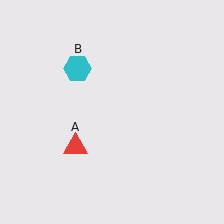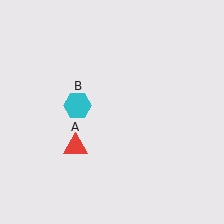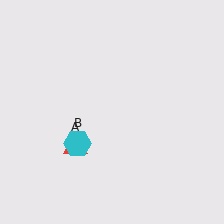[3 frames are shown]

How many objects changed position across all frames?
1 object changed position: cyan hexagon (object B).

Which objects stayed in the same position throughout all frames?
Red triangle (object A) remained stationary.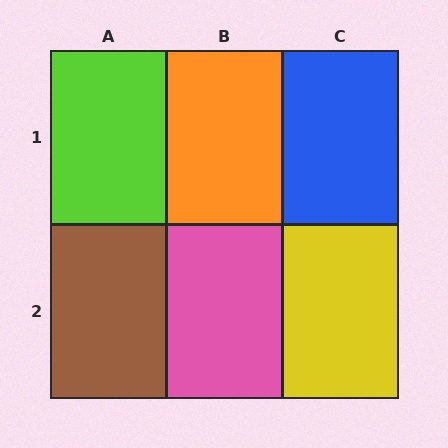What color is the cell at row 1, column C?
Blue.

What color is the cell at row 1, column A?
Lime.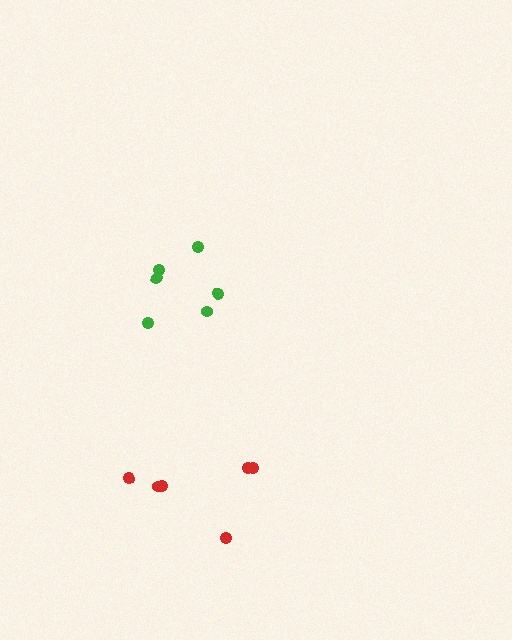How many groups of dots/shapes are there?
There are 2 groups.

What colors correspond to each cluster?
The clusters are colored: green, red.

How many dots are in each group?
Group 1: 6 dots, Group 2: 6 dots (12 total).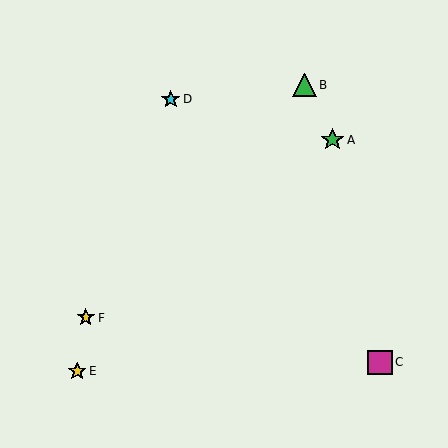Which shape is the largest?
The magenta square (labeled C) is the largest.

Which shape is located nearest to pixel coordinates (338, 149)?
The green star (labeled A) at (332, 140) is nearest to that location.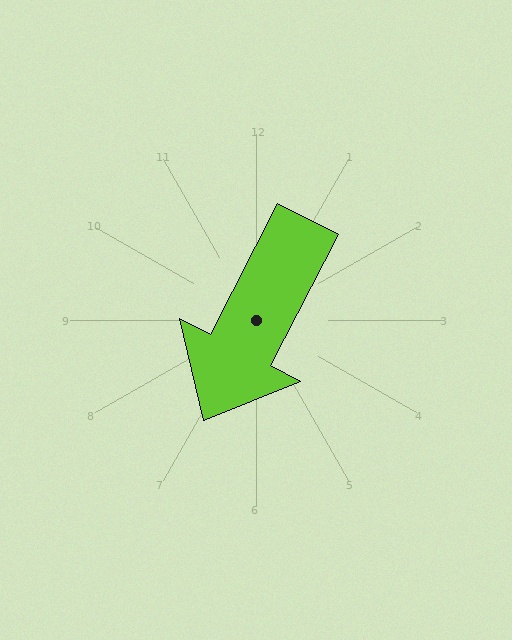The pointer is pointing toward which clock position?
Roughly 7 o'clock.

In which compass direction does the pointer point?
Southwest.